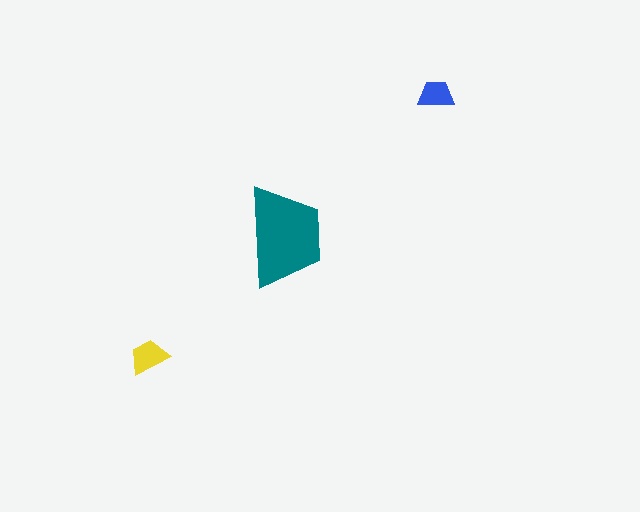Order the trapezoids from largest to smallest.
the teal one, the yellow one, the blue one.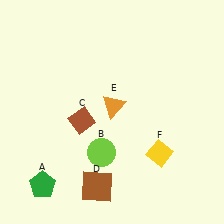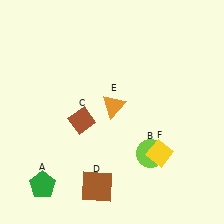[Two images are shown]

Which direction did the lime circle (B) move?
The lime circle (B) moved right.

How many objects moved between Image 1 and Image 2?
1 object moved between the two images.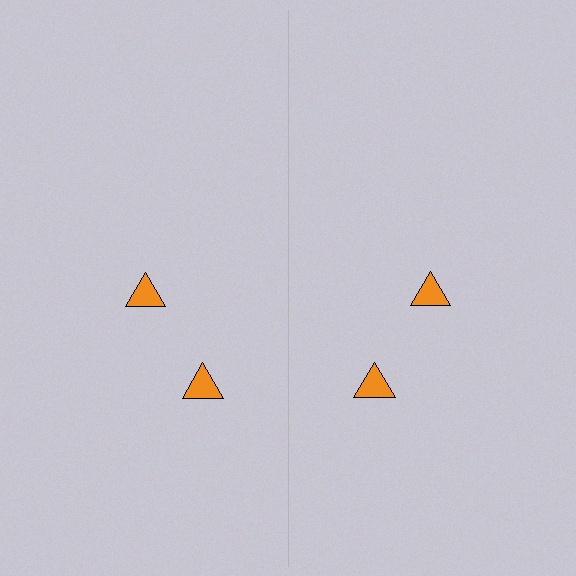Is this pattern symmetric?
Yes, this pattern has bilateral (reflection) symmetry.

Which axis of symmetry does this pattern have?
The pattern has a vertical axis of symmetry running through the center of the image.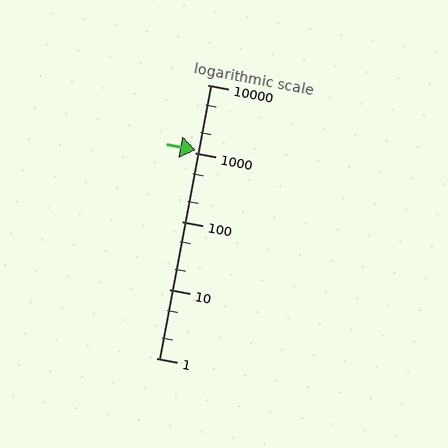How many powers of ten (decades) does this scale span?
The scale spans 4 decades, from 1 to 10000.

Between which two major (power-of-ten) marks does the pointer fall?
The pointer is between 1000 and 10000.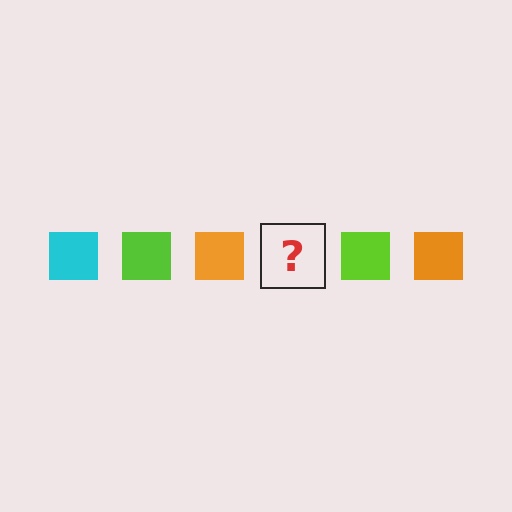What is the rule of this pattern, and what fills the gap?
The rule is that the pattern cycles through cyan, lime, orange squares. The gap should be filled with a cyan square.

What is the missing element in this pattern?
The missing element is a cyan square.